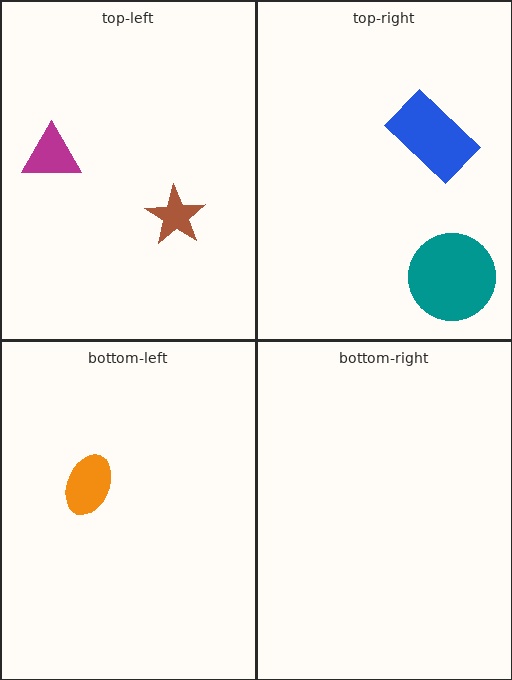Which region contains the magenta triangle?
The top-left region.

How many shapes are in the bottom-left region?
1.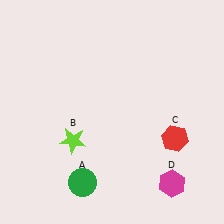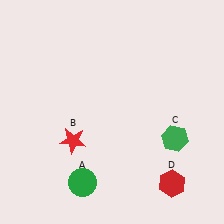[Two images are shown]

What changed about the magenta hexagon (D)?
In Image 1, D is magenta. In Image 2, it changed to red.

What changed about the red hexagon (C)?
In Image 1, C is red. In Image 2, it changed to green.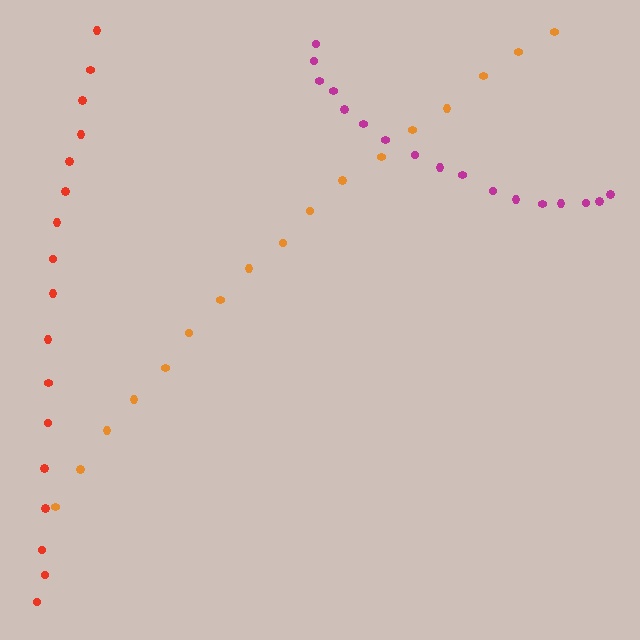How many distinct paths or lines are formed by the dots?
There are 3 distinct paths.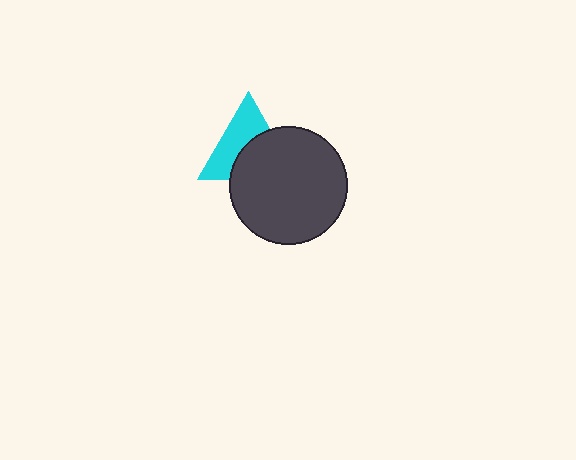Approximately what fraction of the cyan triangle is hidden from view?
Roughly 48% of the cyan triangle is hidden behind the dark gray circle.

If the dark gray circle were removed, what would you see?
You would see the complete cyan triangle.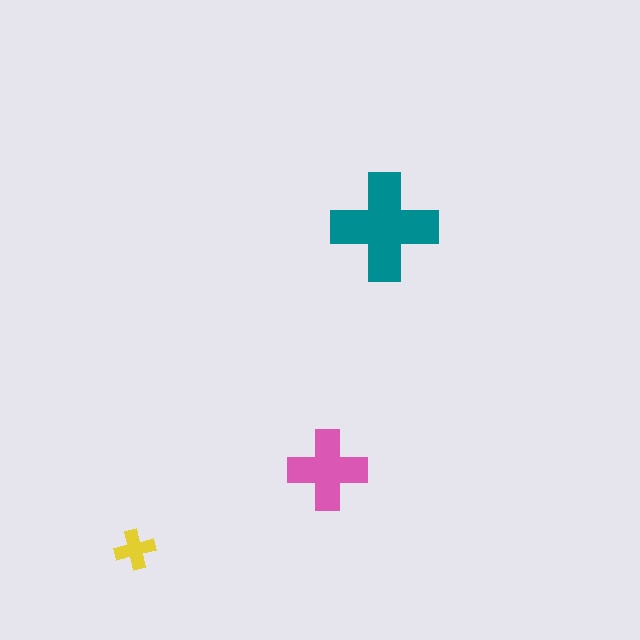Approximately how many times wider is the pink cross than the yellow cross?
About 2 times wider.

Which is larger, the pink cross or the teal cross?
The teal one.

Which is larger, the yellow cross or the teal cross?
The teal one.